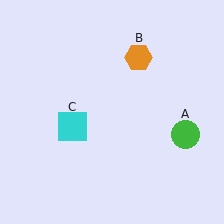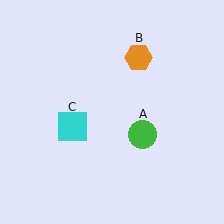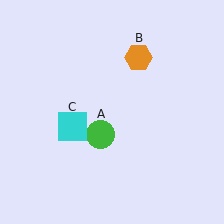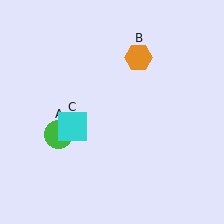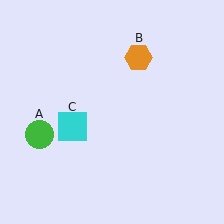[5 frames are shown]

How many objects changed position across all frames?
1 object changed position: green circle (object A).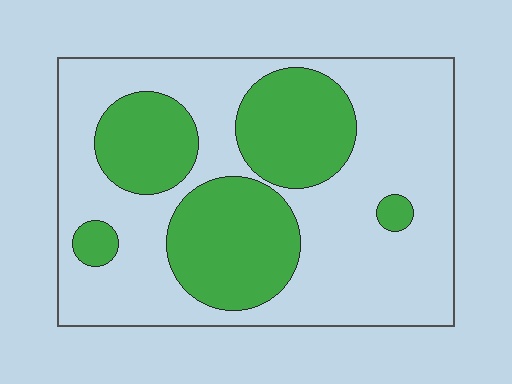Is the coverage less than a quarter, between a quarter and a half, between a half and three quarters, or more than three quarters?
Between a quarter and a half.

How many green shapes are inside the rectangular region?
5.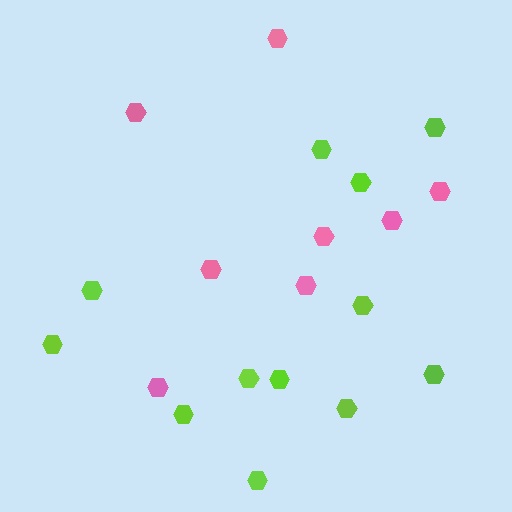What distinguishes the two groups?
There are 2 groups: one group of pink hexagons (8) and one group of lime hexagons (12).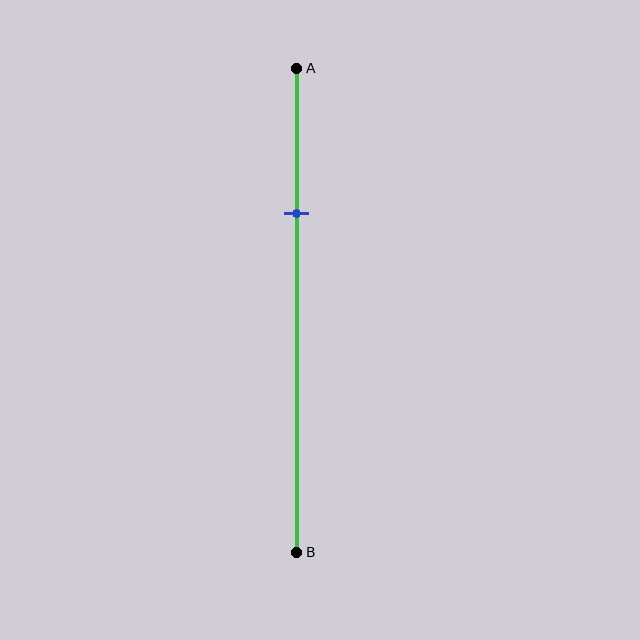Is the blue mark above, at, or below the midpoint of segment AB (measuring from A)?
The blue mark is above the midpoint of segment AB.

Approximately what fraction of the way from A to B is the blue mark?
The blue mark is approximately 30% of the way from A to B.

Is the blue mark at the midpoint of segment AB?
No, the mark is at about 30% from A, not at the 50% midpoint.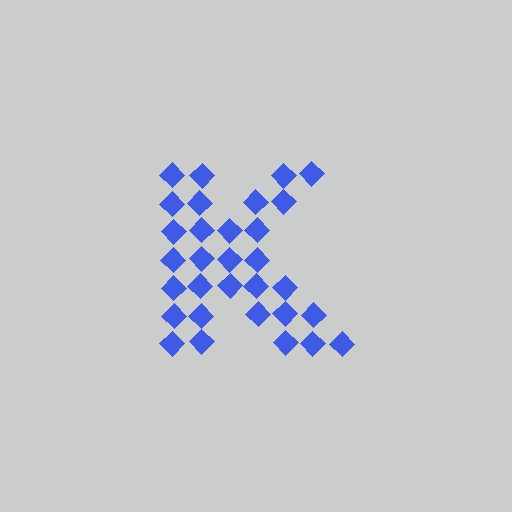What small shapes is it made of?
It is made of small diamonds.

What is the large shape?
The large shape is the letter K.